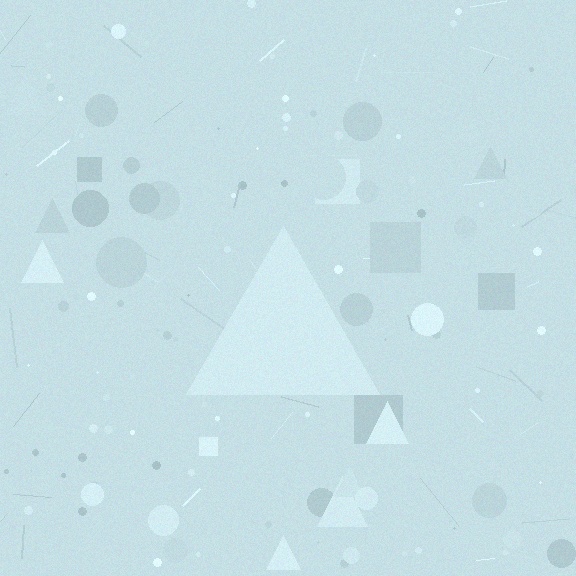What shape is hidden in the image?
A triangle is hidden in the image.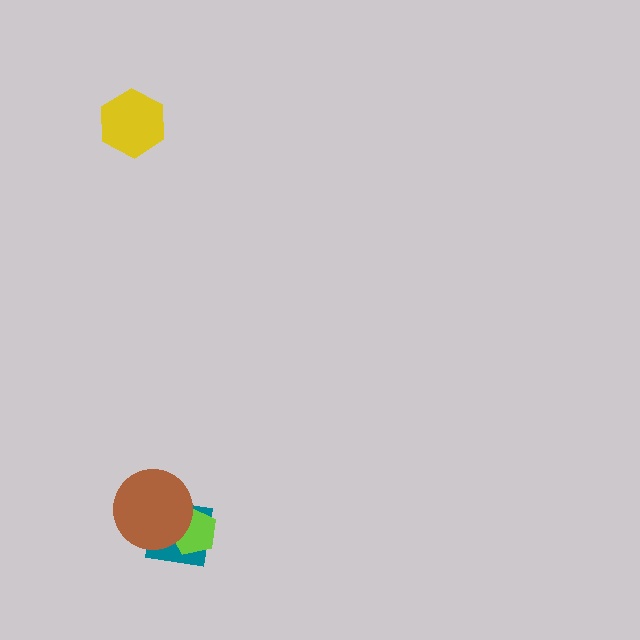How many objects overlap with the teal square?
2 objects overlap with the teal square.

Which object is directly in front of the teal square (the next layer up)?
The lime pentagon is directly in front of the teal square.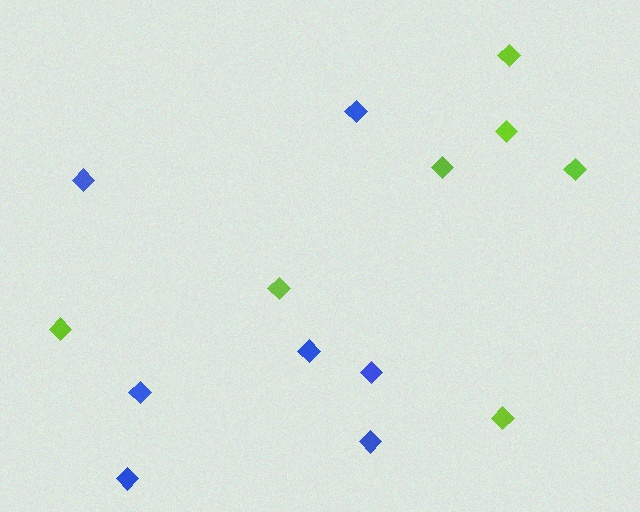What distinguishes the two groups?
There are 2 groups: one group of lime diamonds (7) and one group of blue diamonds (7).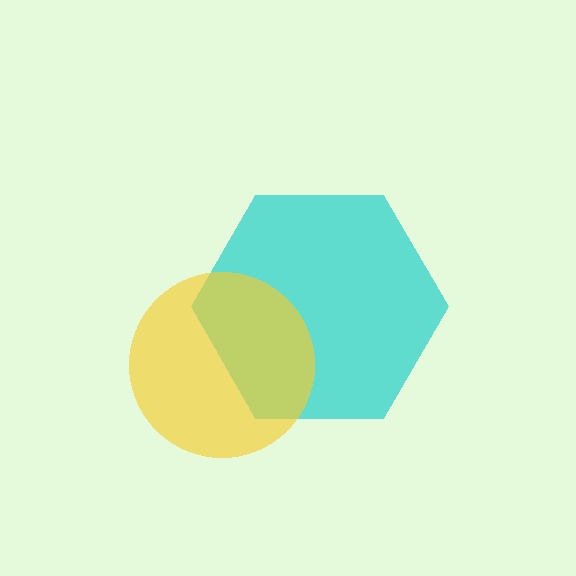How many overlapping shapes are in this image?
There are 2 overlapping shapes in the image.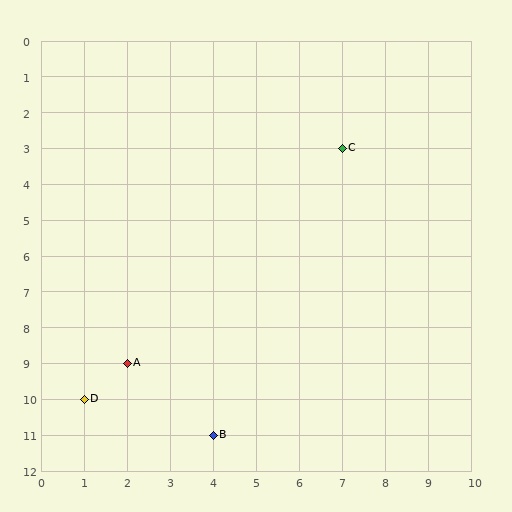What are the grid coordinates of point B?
Point B is at grid coordinates (4, 11).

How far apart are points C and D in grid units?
Points C and D are 6 columns and 7 rows apart (about 9.2 grid units diagonally).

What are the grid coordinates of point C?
Point C is at grid coordinates (7, 3).